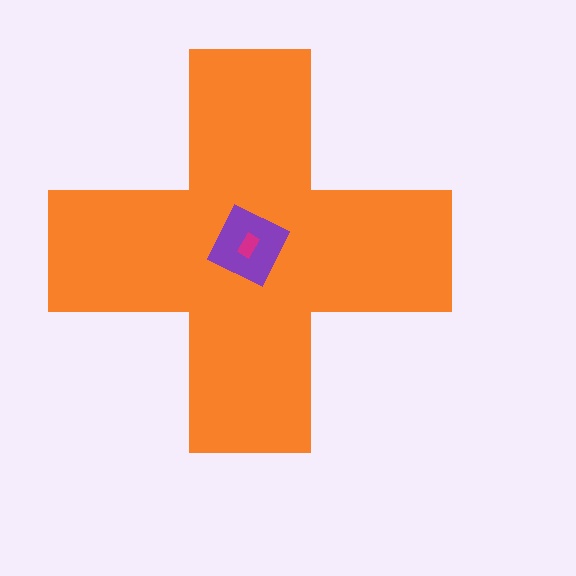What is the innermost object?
The magenta rectangle.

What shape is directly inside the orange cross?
The purple diamond.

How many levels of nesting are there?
3.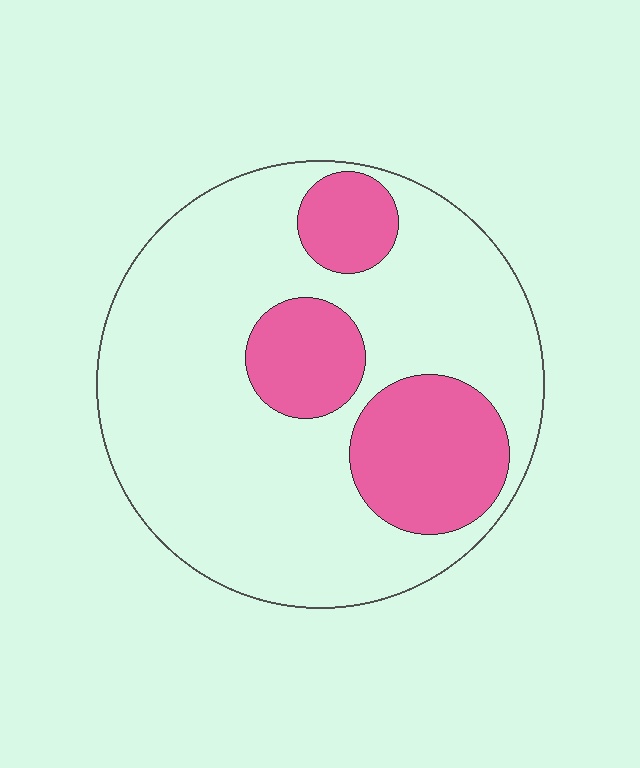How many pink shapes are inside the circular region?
3.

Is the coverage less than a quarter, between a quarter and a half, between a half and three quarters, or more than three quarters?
Between a quarter and a half.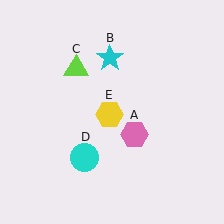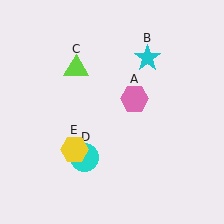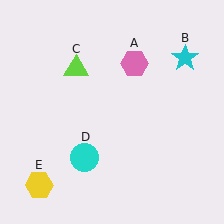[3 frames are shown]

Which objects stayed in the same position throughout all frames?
Lime triangle (object C) and cyan circle (object D) remained stationary.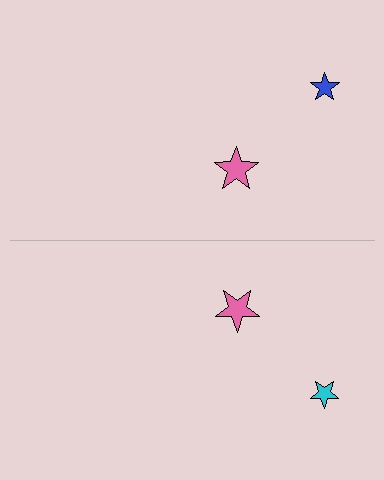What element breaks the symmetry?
The cyan star on the bottom side breaks the symmetry — its mirror counterpart is blue.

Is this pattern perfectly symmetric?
No, the pattern is not perfectly symmetric. The cyan star on the bottom side breaks the symmetry — its mirror counterpart is blue.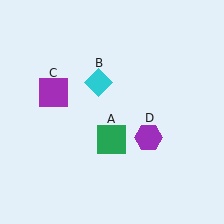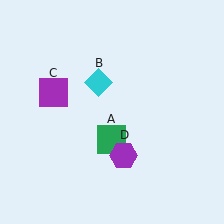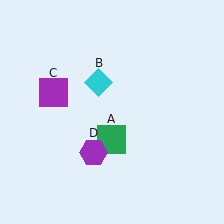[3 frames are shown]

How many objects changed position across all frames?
1 object changed position: purple hexagon (object D).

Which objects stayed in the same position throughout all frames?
Green square (object A) and cyan diamond (object B) and purple square (object C) remained stationary.